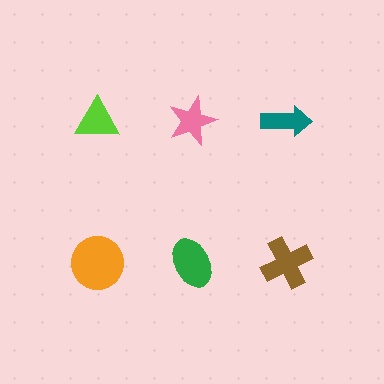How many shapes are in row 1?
3 shapes.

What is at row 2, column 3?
A brown cross.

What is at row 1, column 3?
A teal arrow.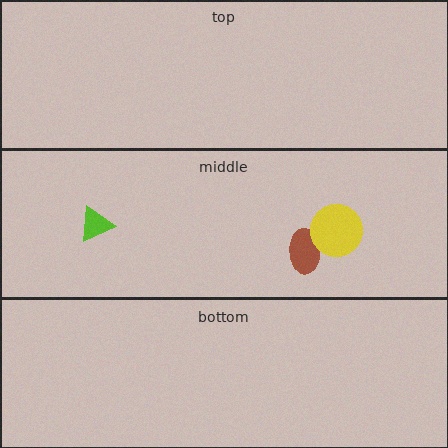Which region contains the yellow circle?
The middle region.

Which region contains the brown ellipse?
The middle region.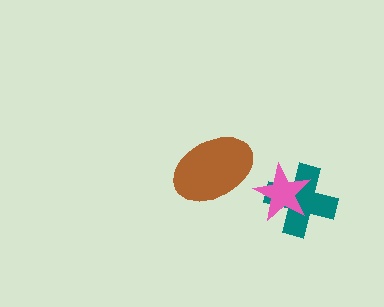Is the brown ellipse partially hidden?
No, no other shape covers it.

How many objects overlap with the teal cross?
1 object overlaps with the teal cross.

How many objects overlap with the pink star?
1 object overlaps with the pink star.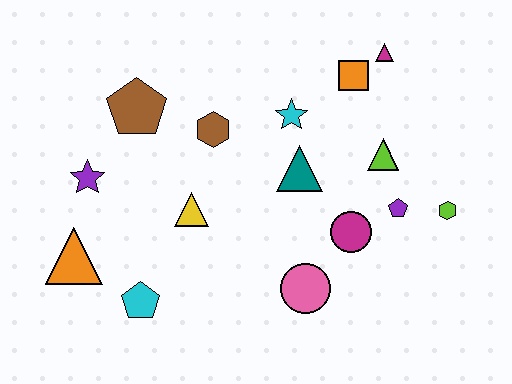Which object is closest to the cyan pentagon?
The orange triangle is closest to the cyan pentagon.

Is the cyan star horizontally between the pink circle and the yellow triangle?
Yes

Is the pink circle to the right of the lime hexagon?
No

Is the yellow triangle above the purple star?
No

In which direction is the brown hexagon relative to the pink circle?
The brown hexagon is above the pink circle.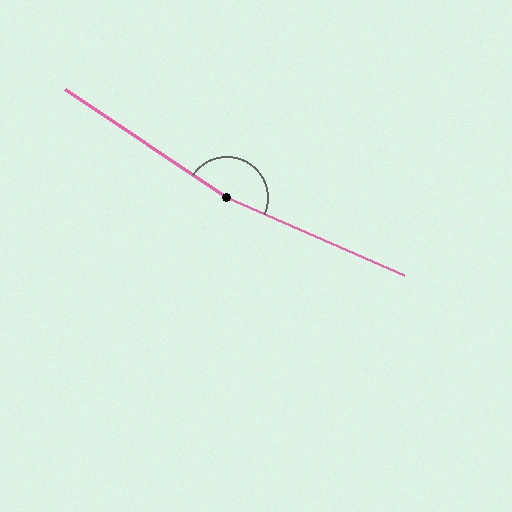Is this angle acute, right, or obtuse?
It is obtuse.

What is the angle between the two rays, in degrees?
Approximately 170 degrees.